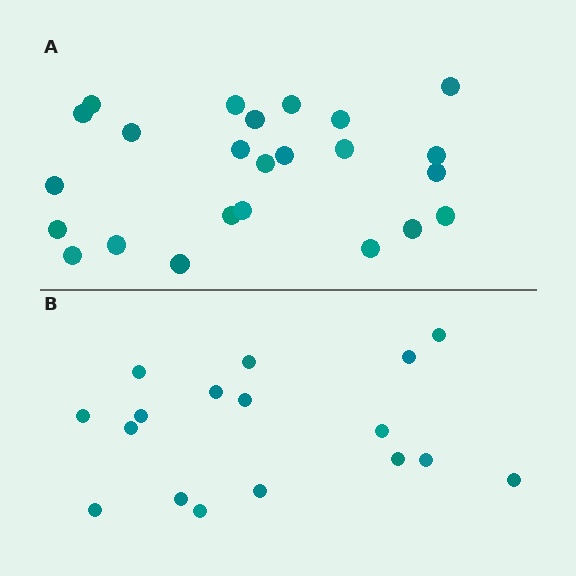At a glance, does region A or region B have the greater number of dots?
Region A (the top region) has more dots.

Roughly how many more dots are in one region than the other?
Region A has roughly 8 or so more dots than region B.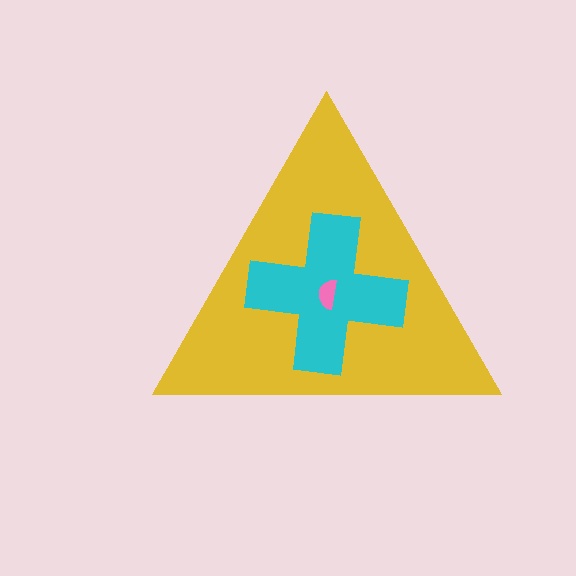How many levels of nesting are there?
3.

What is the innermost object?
The pink semicircle.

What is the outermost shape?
The yellow triangle.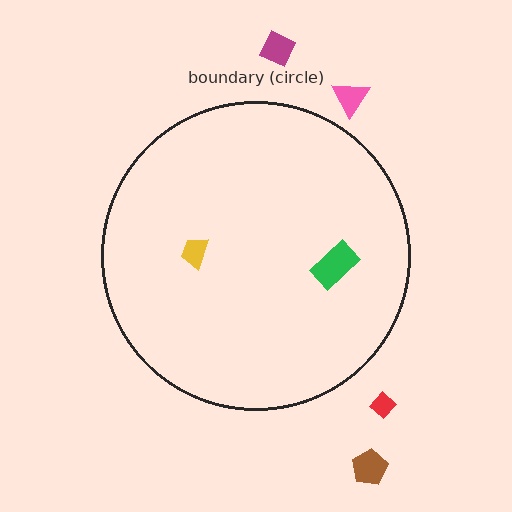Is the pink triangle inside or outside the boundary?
Outside.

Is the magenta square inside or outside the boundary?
Outside.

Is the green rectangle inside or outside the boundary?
Inside.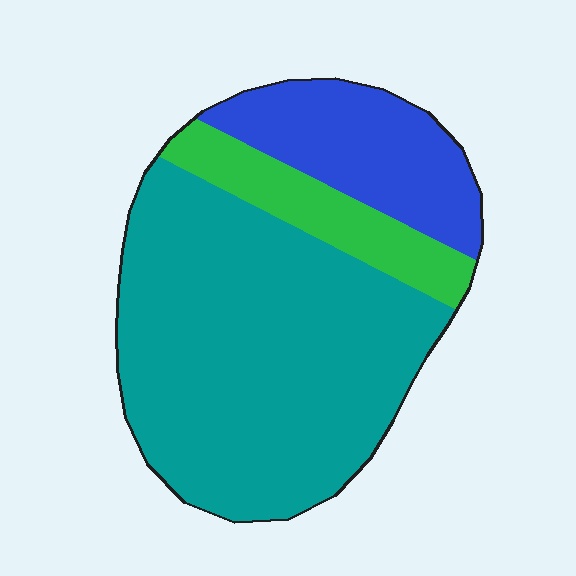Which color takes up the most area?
Teal, at roughly 65%.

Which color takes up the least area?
Green, at roughly 15%.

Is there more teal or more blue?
Teal.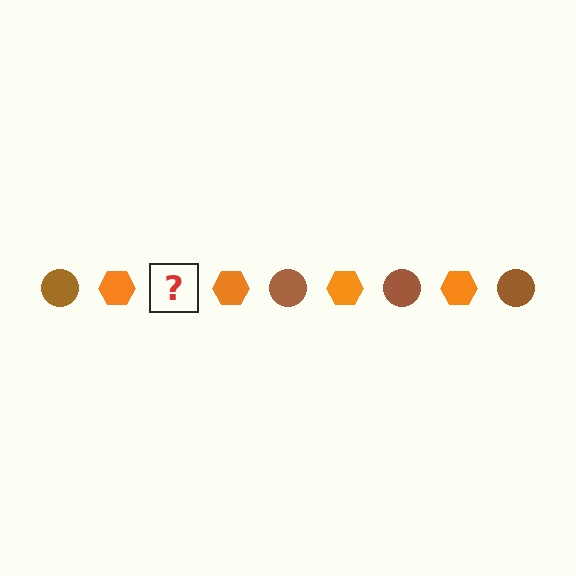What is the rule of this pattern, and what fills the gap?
The rule is that the pattern alternates between brown circle and orange hexagon. The gap should be filled with a brown circle.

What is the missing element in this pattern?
The missing element is a brown circle.